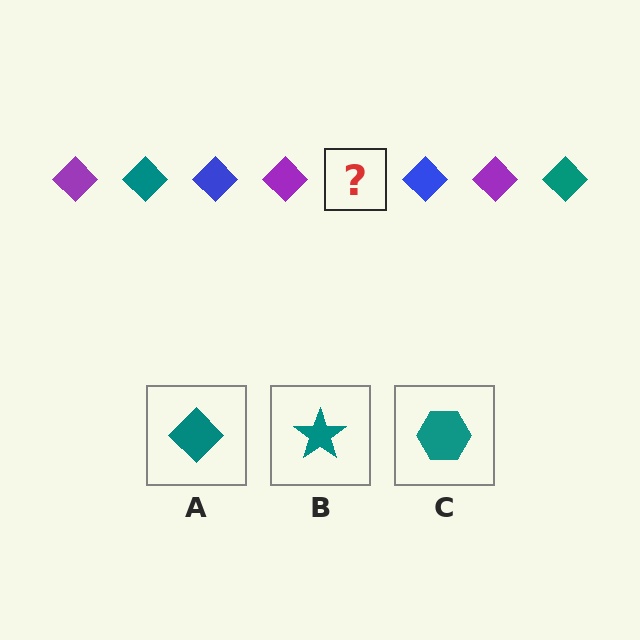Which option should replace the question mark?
Option A.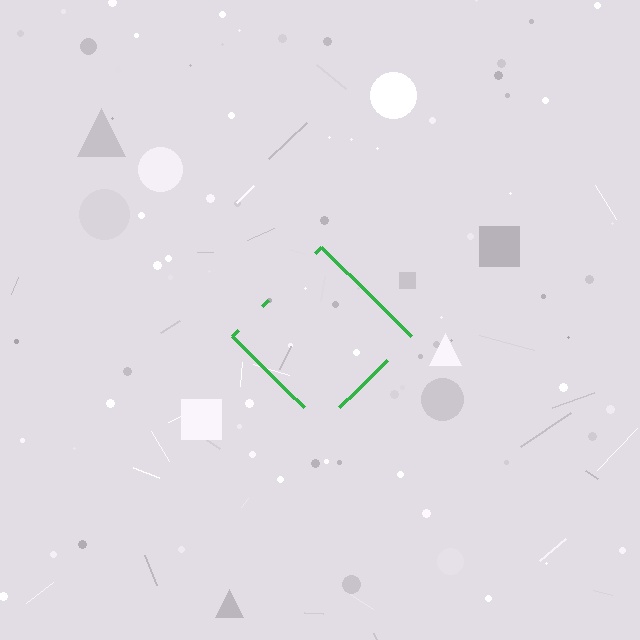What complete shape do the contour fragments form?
The contour fragments form a diamond.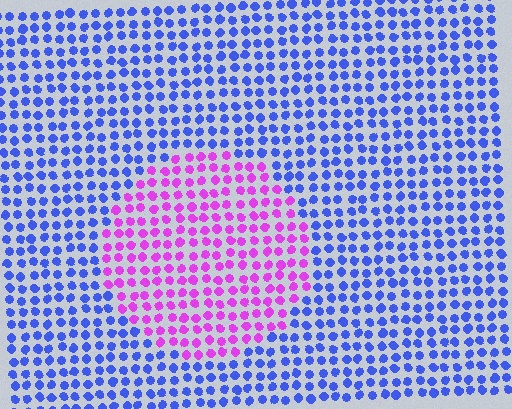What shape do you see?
I see a circle.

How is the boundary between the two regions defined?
The boundary is defined purely by a slight shift in hue (about 67 degrees). Spacing, size, and orientation are identical on both sides.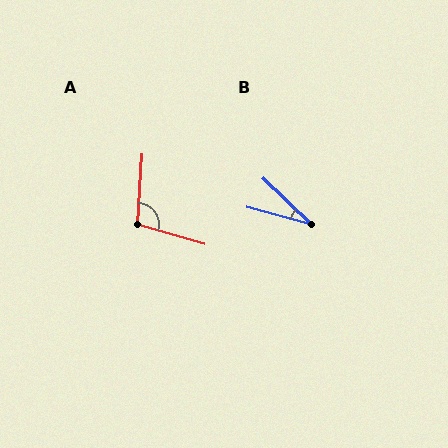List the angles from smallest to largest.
B (29°), A (102°).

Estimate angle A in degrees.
Approximately 102 degrees.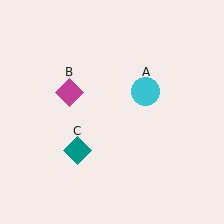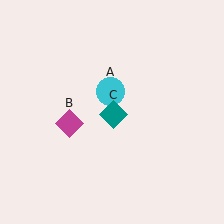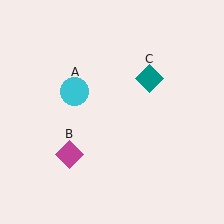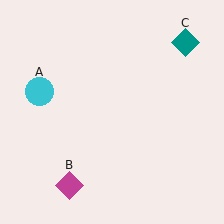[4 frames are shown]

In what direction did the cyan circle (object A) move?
The cyan circle (object A) moved left.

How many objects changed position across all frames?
3 objects changed position: cyan circle (object A), magenta diamond (object B), teal diamond (object C).